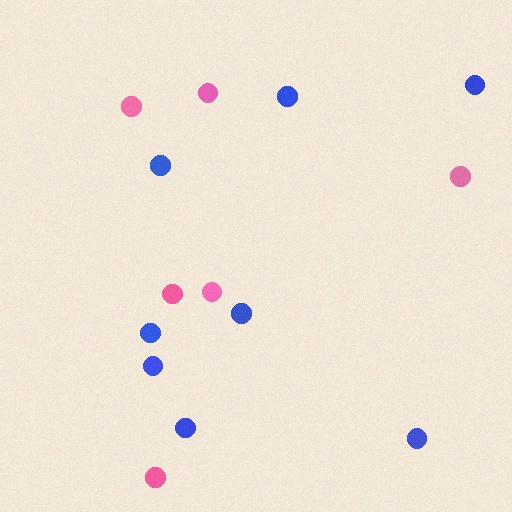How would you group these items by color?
There are 2 groups: one group of pink circles (6) and one group of blue circles (8).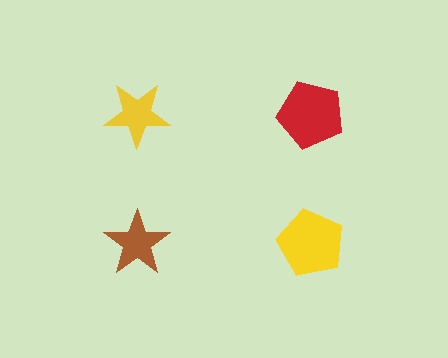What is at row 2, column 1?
A brown star.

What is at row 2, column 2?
A yellow pentagon.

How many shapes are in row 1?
2 shapes.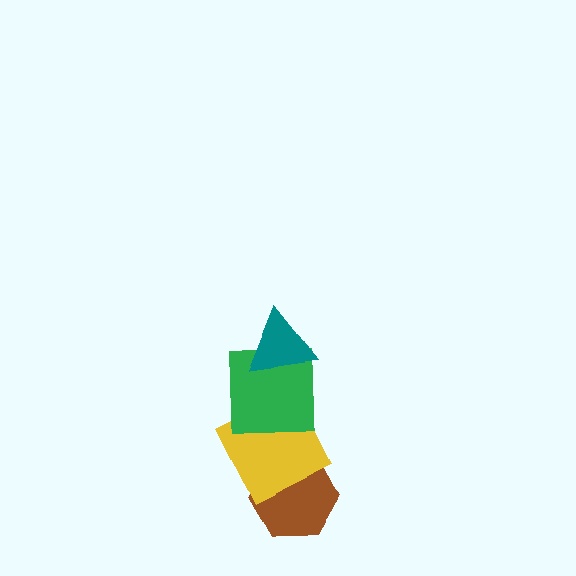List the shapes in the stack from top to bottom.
From top to bottom: the teal triangle, the green square, the yellow square, the brown hexagon.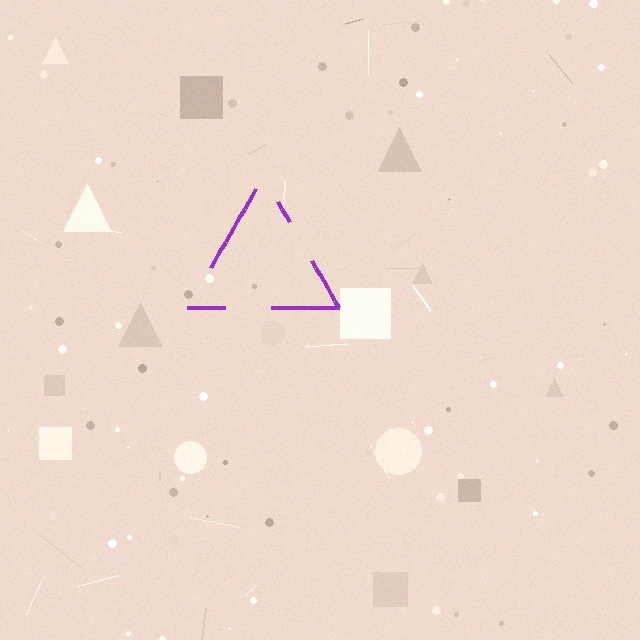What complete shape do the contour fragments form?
The contour fragments form a triangle.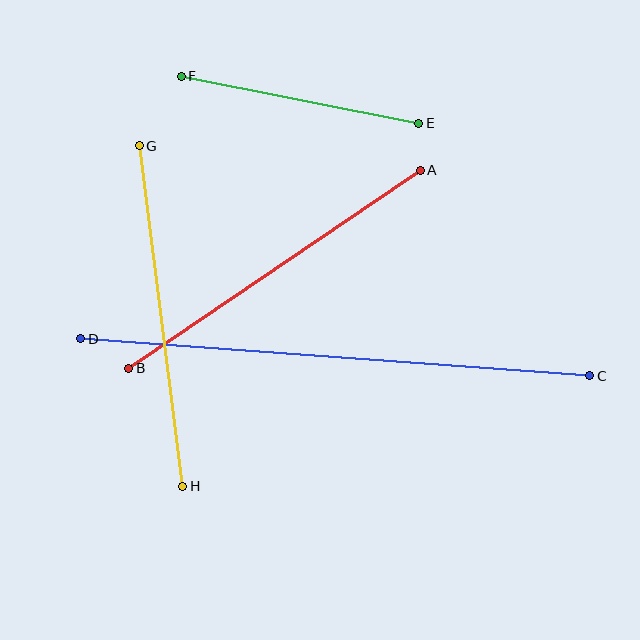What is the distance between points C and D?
The distance is approximately 510 pixels.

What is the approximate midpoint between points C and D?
The midpoint is at approximately (335, 357) pixels.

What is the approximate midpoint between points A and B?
The midpoint is at approximately (274, 269) pixels.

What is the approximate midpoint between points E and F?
The midpoint is at approximately (300, 100) pixels.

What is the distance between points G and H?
The distance is approximately 343 pixels.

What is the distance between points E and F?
The distance is approximately 242 pixels.